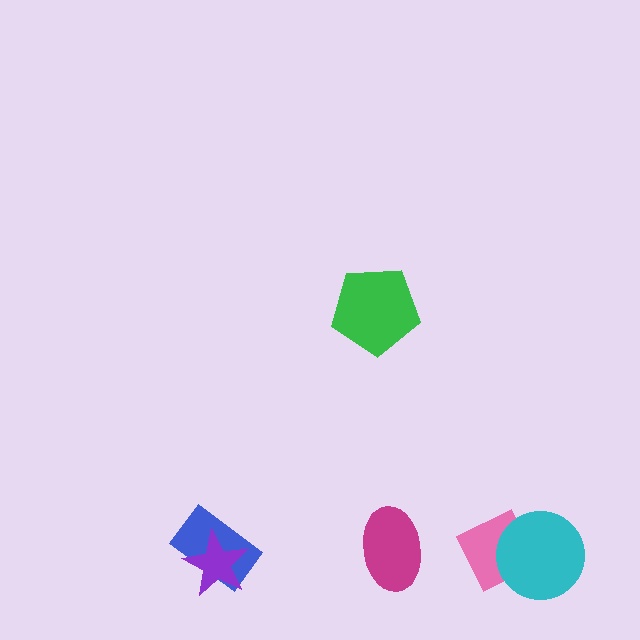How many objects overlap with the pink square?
1 object overlaps with the pink square.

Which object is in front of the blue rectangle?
The purple star is in front of the blue rectangle.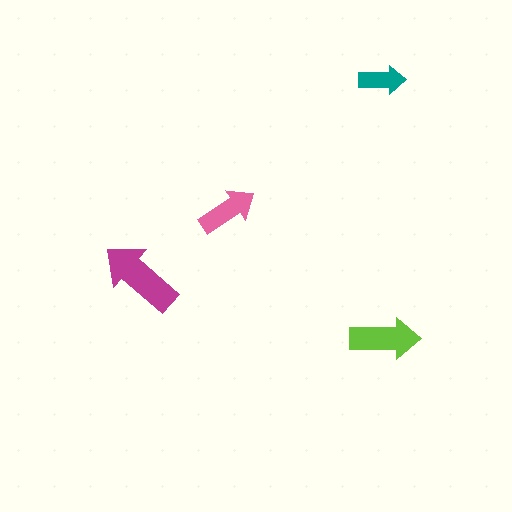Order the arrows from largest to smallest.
the magenta one, the lime one, the pink one, the teal one.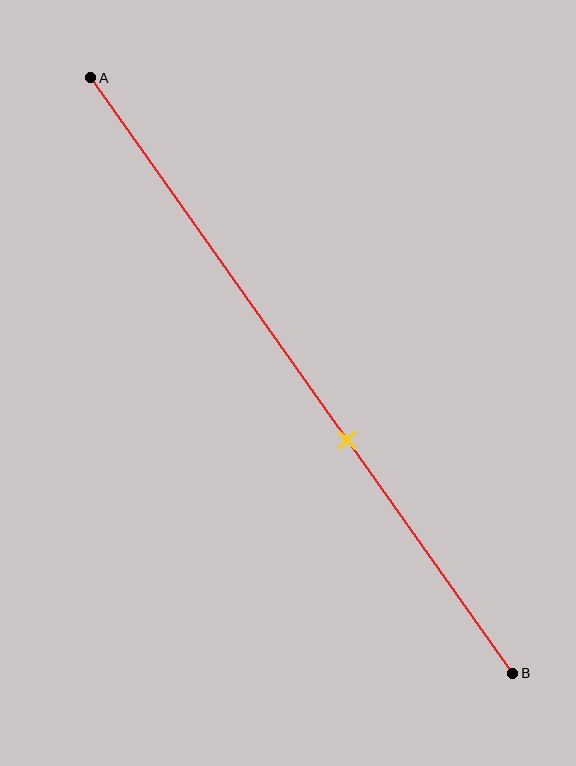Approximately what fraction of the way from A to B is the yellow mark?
The yellow mark is approximately 60% of the way from A to B.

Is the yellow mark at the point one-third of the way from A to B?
No, the mark is at about 60% from A, not at the 33% one-third point.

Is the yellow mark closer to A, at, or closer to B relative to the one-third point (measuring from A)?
The yellow mark is closer to point B than the one-third point of segment AB.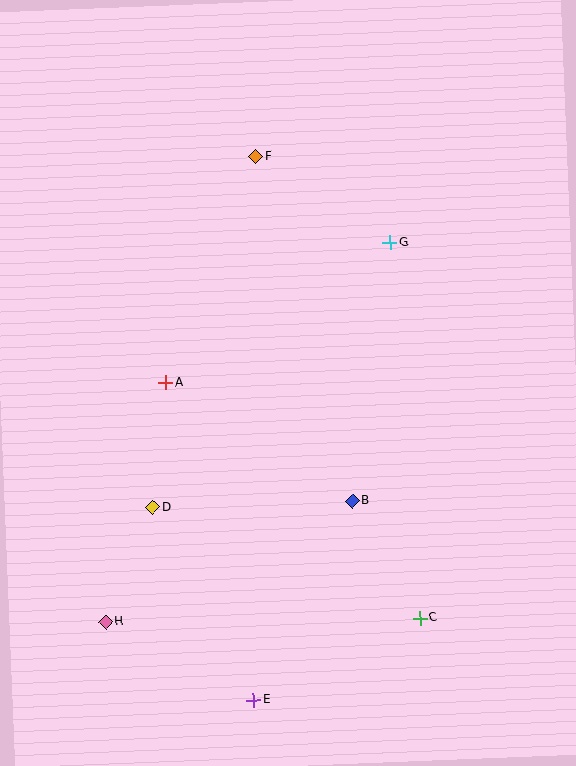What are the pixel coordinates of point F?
Point F is at (256, 156).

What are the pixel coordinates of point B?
Point B is at (352, 501).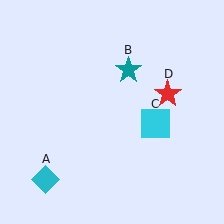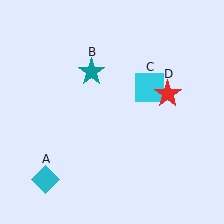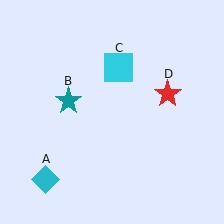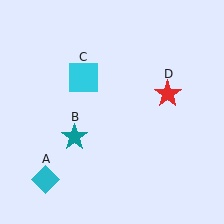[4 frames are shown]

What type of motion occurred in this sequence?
The teal star (object B), cyan square (object C) rotated counterclockwise around the center of the scene.